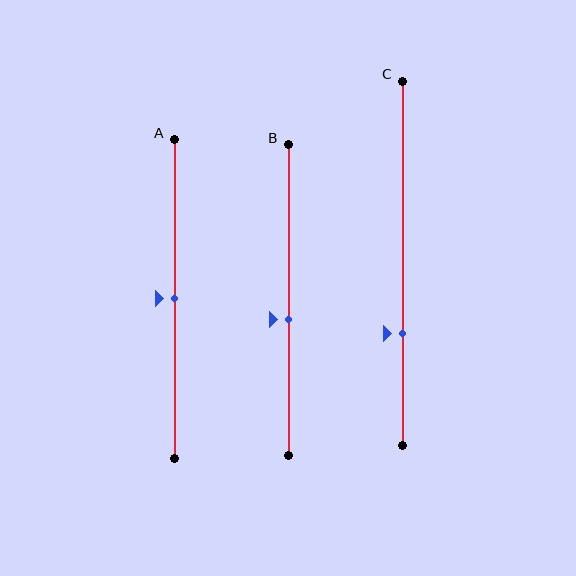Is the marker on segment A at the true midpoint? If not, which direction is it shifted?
Yes, the marker on segment A is at the true midpoint.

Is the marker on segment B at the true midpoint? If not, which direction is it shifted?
No, the marker on segment B is shifted downward by about 6% of the segment length.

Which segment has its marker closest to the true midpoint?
Segment A has its marker closest to the true midpoint.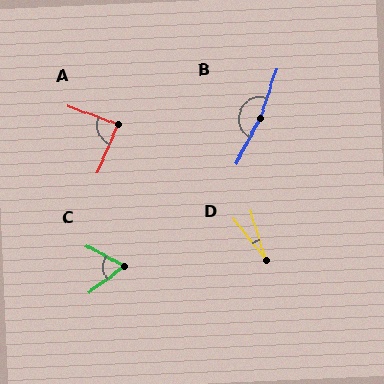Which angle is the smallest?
D, at approximately 21 degrees.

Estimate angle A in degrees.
Approximately 86 degrees.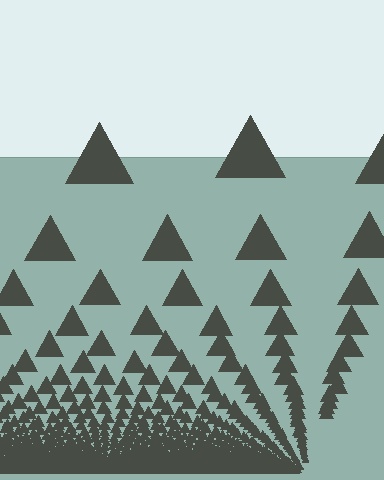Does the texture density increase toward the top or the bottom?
Density increases toward the bottom.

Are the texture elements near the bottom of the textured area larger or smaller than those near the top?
Smaller. The gradient is inverted — elements near the bottom are smaller and denser.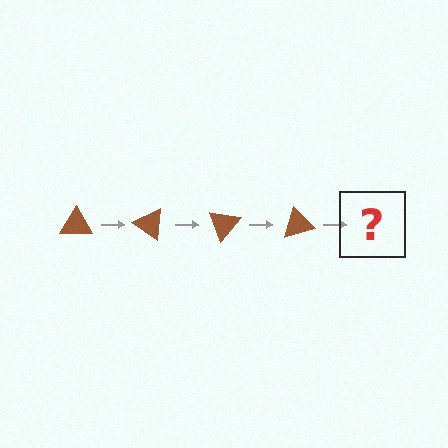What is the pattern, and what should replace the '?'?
The pattern is that the triangle rotates 35 degrees each step. The '?' should be a brown triangle rotated 140 degrees.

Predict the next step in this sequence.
The next step is a brown triangle rotated 140 degrees.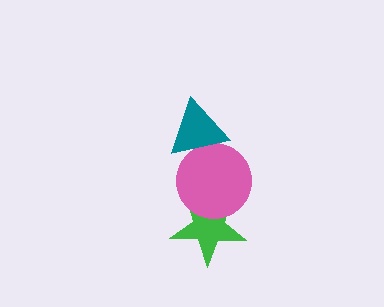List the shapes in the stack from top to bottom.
From top to bottom: the teal triangle, the pink circle, the green star.